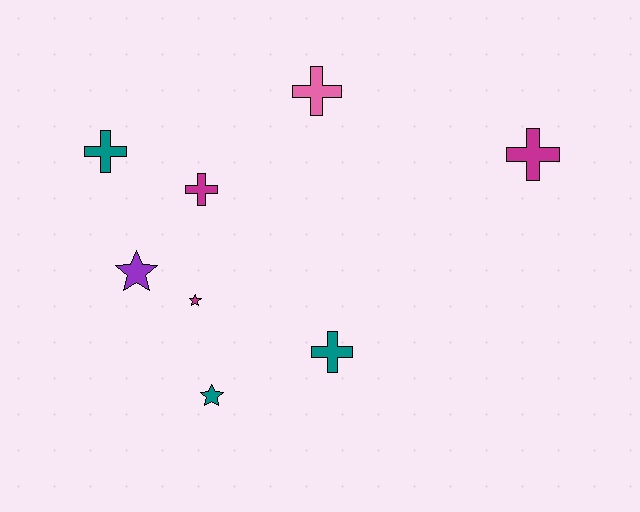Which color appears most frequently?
Teal, with 3 objects.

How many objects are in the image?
There are 8 objects.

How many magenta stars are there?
There is 1 magenta star.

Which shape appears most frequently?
Cross, with 5 objects.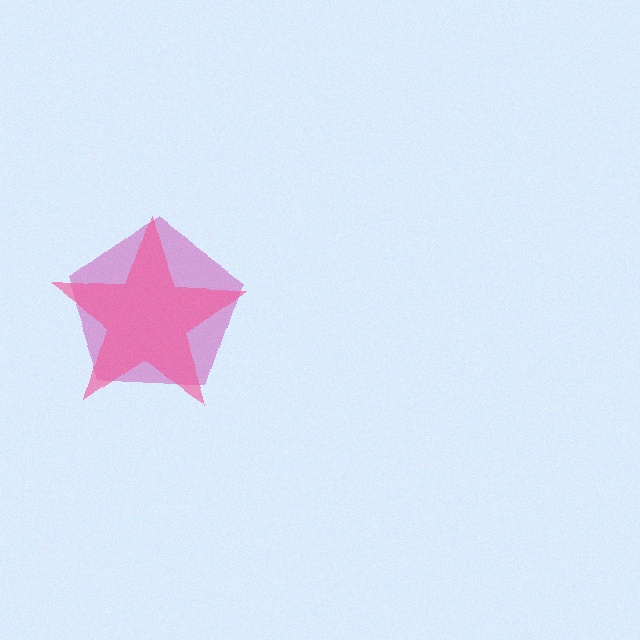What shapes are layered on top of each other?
The layered shapes are: a magenta pentagon, a pink star.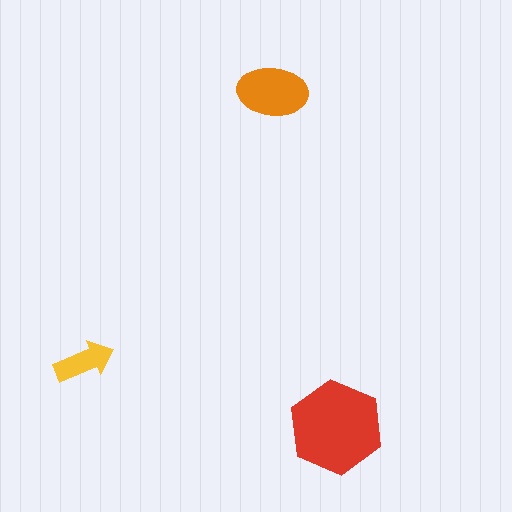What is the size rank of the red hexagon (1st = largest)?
1st.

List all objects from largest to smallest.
The red hexagon, the orange ellipse, the yellow arrow.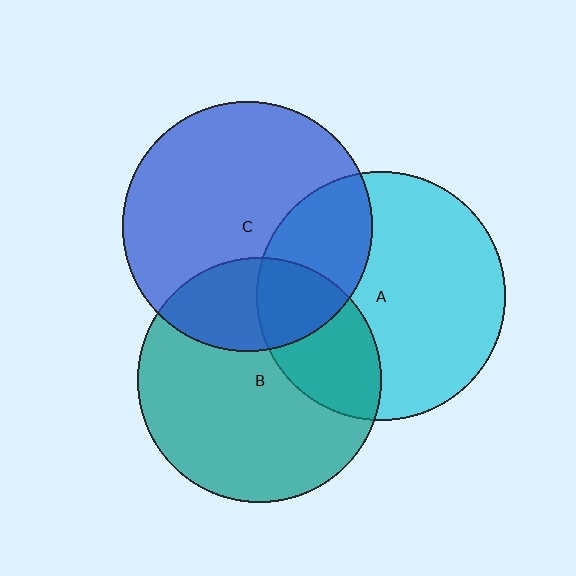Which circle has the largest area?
Circle A (cyan).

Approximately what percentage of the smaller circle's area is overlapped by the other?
Approximately 25%.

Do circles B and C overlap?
Yes.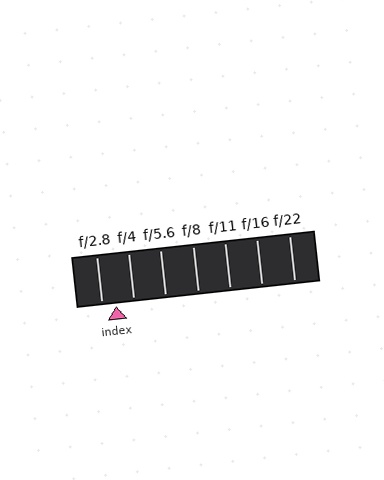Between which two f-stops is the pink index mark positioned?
The index mark is between f/2.8 and f/4.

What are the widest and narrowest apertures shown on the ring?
The widest aperture shown is f/2.8 and the narrowest is f/22.